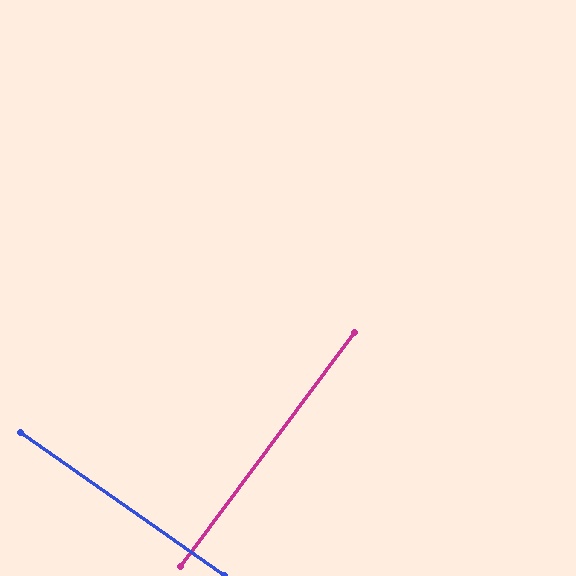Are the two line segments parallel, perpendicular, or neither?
Perpendicular — they meet at approximately 88°.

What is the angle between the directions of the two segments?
Approximately 88 degrees.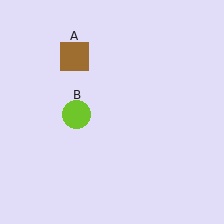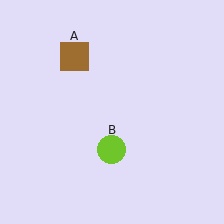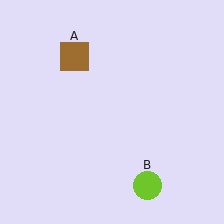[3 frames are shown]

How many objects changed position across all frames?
1 object changed position: lime circle (object B).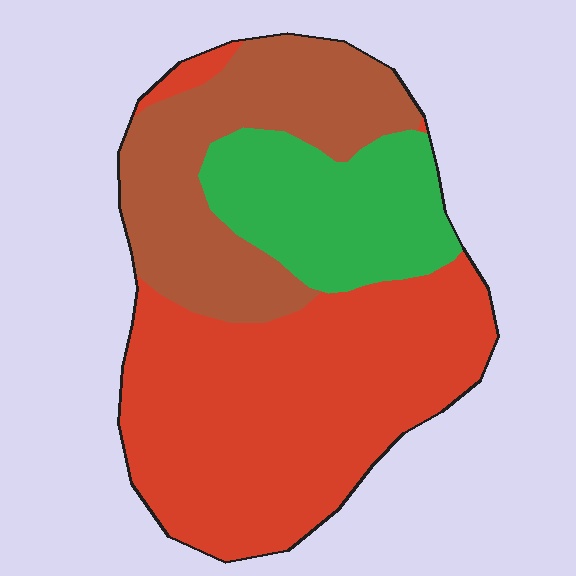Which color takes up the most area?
Red, at roughly 50%.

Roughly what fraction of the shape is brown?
Brown covers 28% of the shape.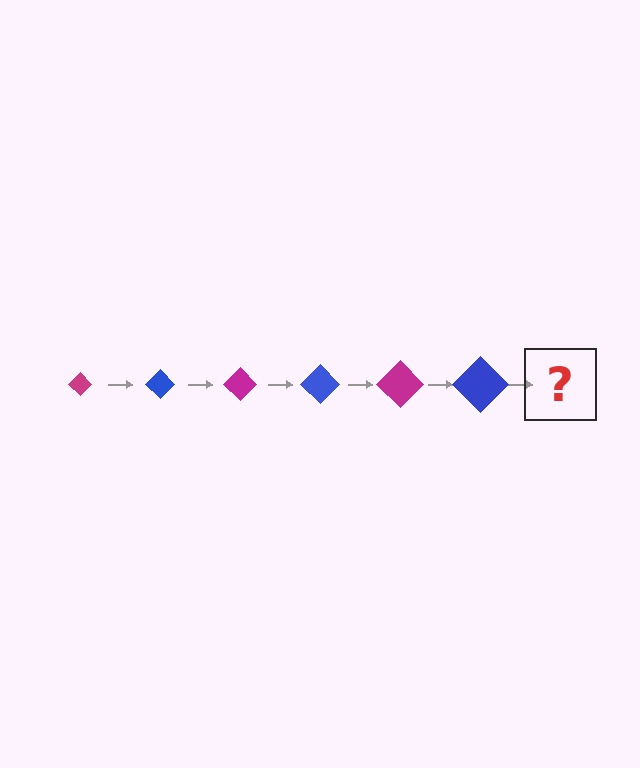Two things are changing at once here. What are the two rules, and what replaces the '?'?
The two rules are that the diamond grows larger each step and the color cycles through magenta and blue. The '?' should be a magenta diamond, larger than the previous one.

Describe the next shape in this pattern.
It should be a magenta diamond, larger than the previous one.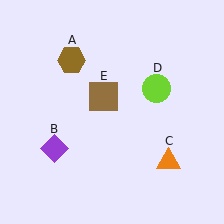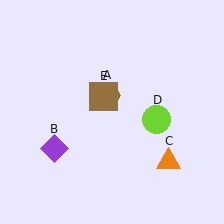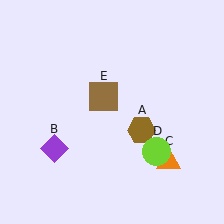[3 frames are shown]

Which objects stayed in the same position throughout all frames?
Purple diamond (object B) and orange triangle (object C) and brown square (object E) remained stationary.